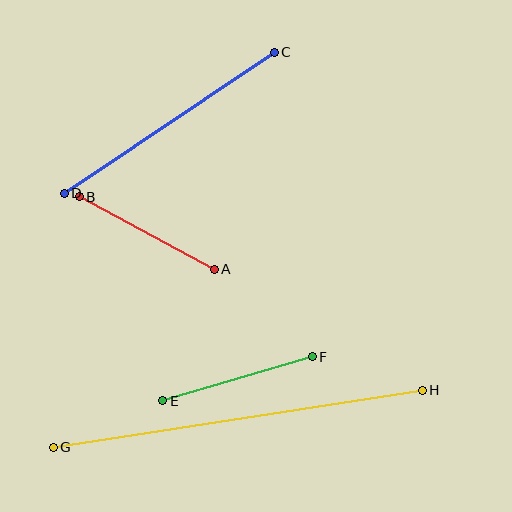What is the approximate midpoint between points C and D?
The midpoint is at approximately (169, 123) pixels.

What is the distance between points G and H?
The distance is approximately 373 pixels.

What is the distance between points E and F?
The distance is approximately 156 pixels.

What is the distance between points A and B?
The distance is approximately 154 pixels.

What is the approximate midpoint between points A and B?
The midpoint is at approximately (147, 233) pixels.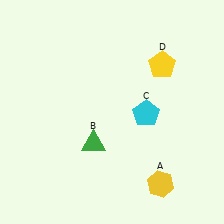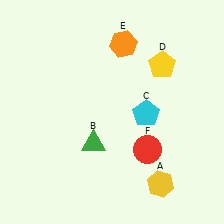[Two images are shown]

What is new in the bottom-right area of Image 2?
A red circle (F) was added in the bottom-right area of Image 2.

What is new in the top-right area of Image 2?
An orange hexagon (E) was added in the top-right area of Image 2.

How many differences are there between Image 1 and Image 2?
There are 2 differences between the two images.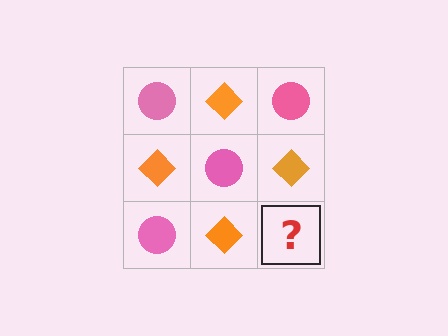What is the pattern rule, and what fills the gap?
The rule is that it alternates pink circle and orange diamond in a checkerboard pattern. The gap should be filled with a pink circle.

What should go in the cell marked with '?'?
The missing cell should contain a pink circle.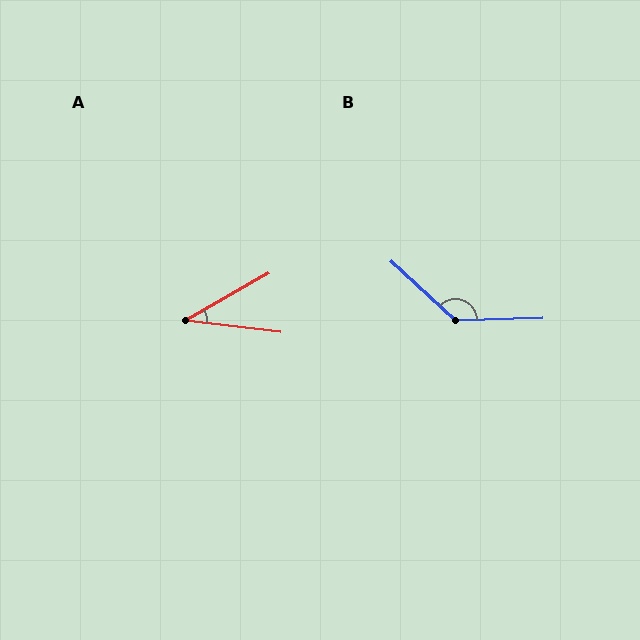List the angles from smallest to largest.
A (36°), B (136°).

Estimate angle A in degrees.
Approximately 36 degrees.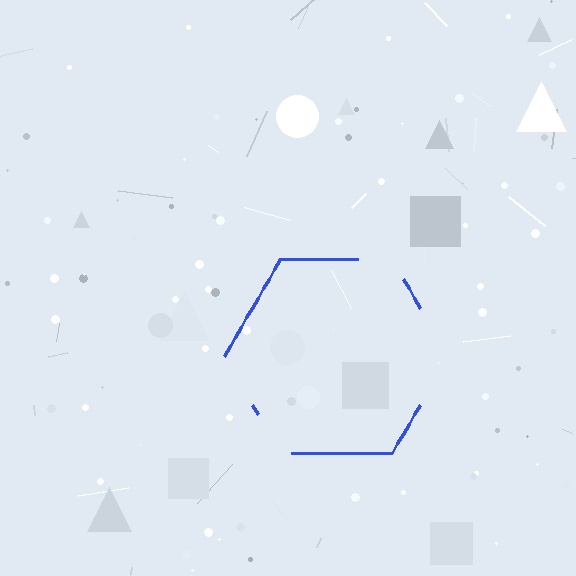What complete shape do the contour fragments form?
The contour fragments form a hexagon.